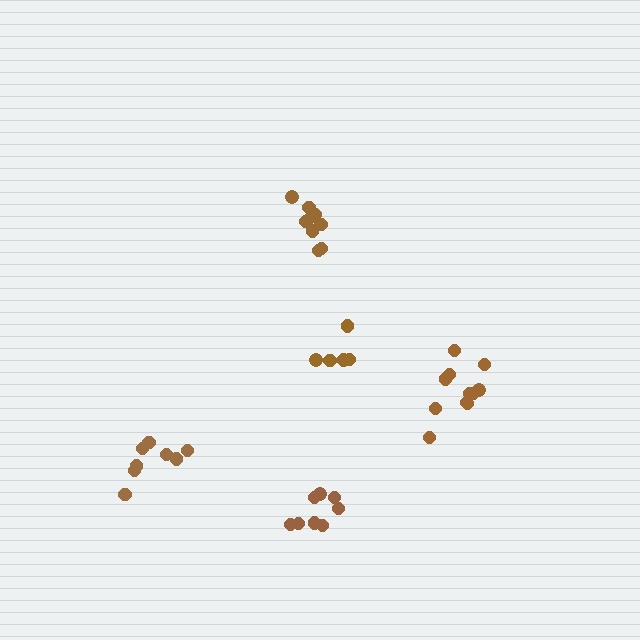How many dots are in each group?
Group 1: 9 dots, Group 2: 11 dots, Group 3: 8 dots, Group 4: 8 dots, Group 5: 5 dots (41 total).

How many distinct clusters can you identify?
There are 5 distinct clusters.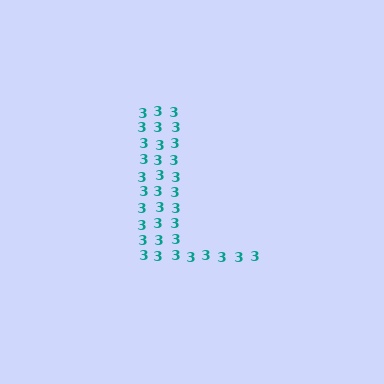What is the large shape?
The large shape is the letter L.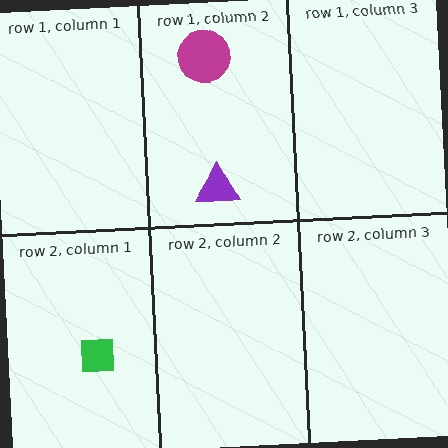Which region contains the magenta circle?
The row 1, column 2 region.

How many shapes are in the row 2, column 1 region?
1.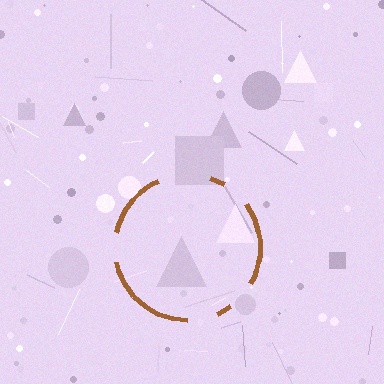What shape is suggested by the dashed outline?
The dashed outline suggests a circle.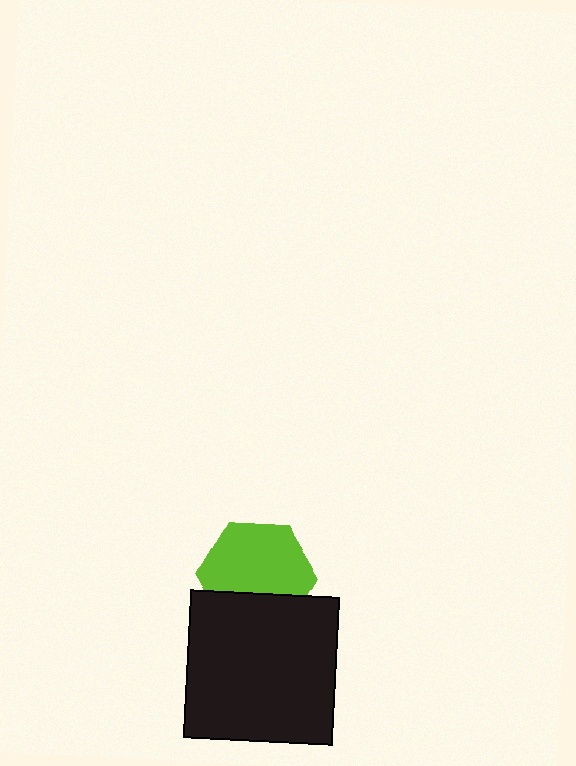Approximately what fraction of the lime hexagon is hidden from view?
Roughly 32% of the lime hexagon is hidden behind the black square.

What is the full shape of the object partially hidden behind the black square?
The partially hidden object is a lime hexagon.